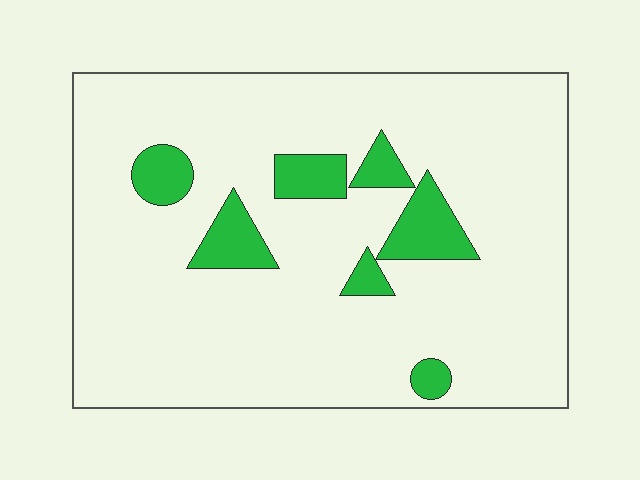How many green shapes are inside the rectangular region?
7.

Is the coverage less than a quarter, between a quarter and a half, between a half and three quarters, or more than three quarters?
Less than a quarter.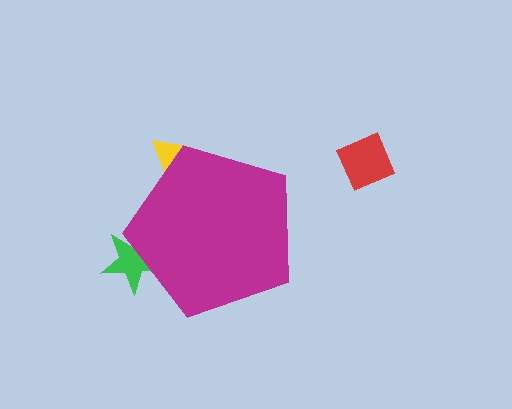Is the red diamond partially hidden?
No, the red diamond is fully visible.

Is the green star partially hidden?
Yes, the green star is partially hidden behind the magenta pentagon.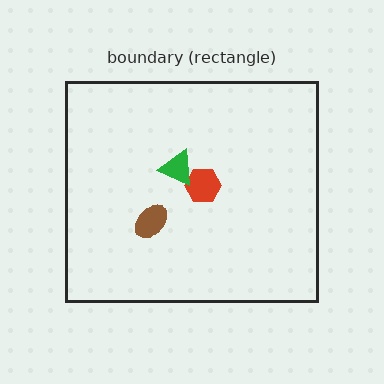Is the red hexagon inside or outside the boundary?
Inside.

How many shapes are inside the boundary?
3 inside, 0 outside.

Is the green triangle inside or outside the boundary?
Inside.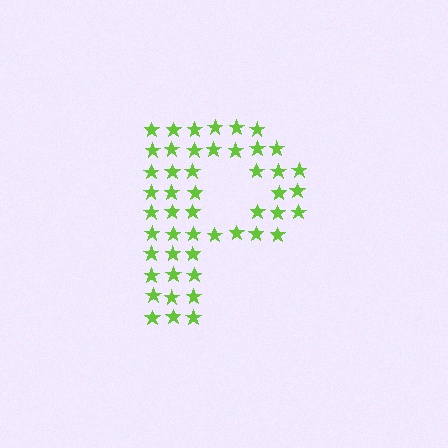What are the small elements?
The small elements are stars.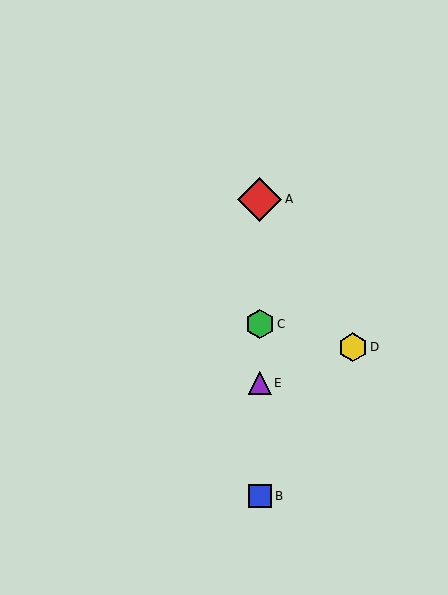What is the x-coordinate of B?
Object B is at x≈260.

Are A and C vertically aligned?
Yes, both are at x≈260.